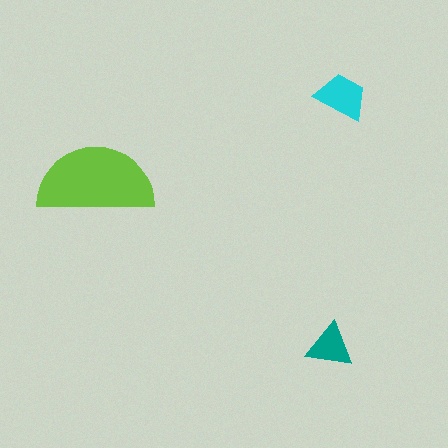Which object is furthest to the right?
The cyan trapezoid is rightmost.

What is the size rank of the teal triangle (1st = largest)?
3rd.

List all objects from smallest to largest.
The teal triangle, the cyan trapezoid, the lime semicircle.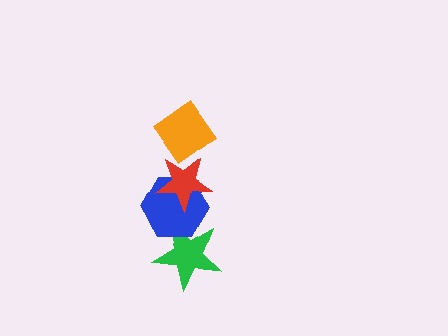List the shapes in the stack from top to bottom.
From top to bottom: the orange diamond, the red star, the blue hexagon, the green star.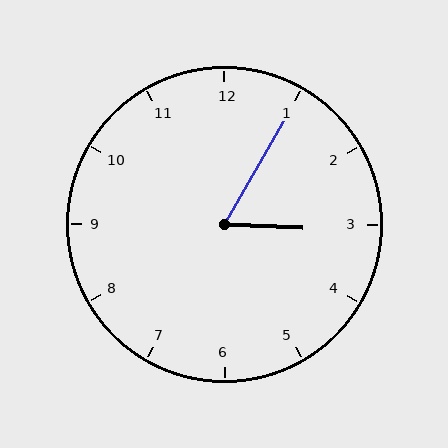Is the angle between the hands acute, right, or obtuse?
It is acute.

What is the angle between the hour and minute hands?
Approximately 62 degrees.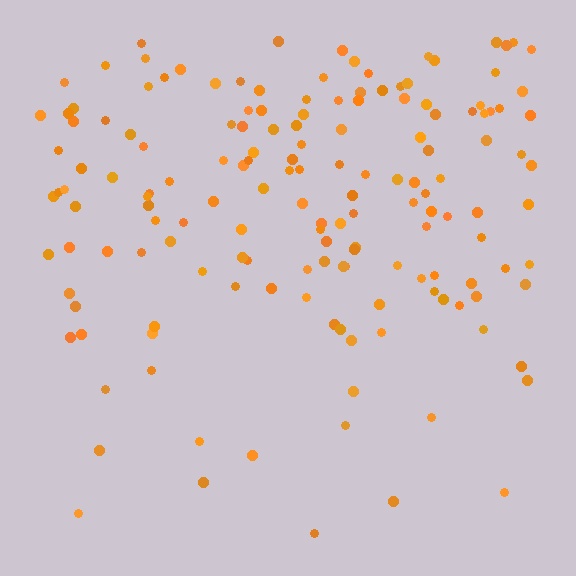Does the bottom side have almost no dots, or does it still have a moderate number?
Still a moderate number, just noticeably fewer than the top.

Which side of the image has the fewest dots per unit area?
The bottom.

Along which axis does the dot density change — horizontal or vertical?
Vertical.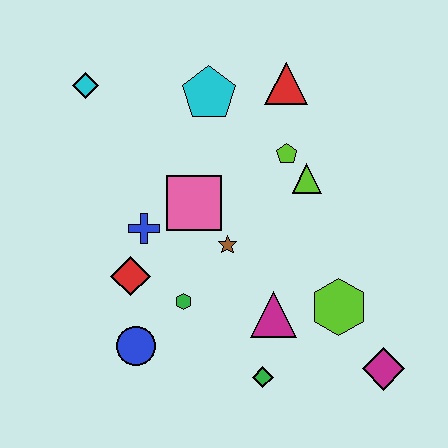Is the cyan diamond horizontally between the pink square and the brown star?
No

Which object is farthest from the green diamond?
The cyan diamond is farthest from the green diamond.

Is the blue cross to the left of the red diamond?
No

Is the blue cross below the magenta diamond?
No